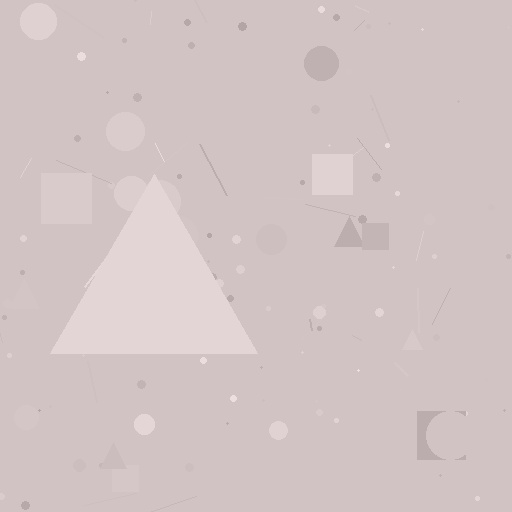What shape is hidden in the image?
A triangle is hidden in the image.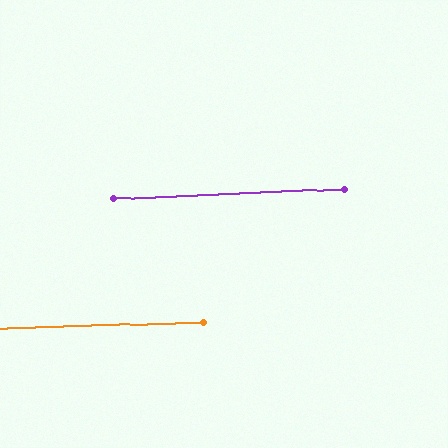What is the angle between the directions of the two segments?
Approximately 1 degree.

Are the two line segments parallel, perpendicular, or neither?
Parallel — their directions differ by only 0.9°.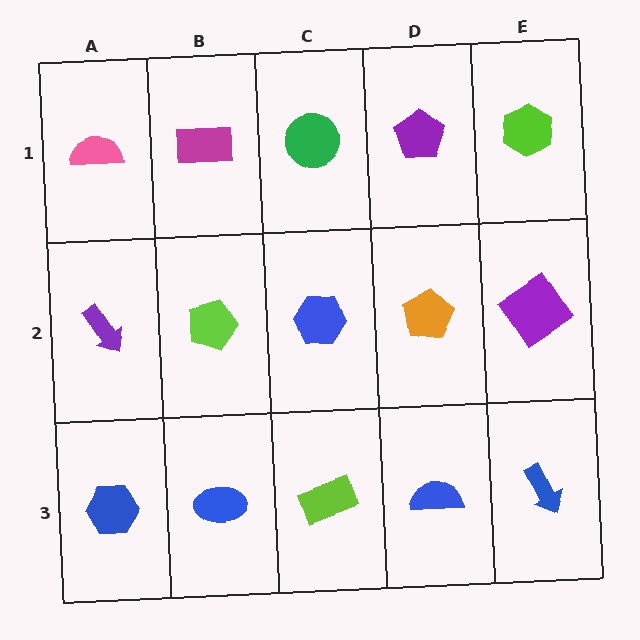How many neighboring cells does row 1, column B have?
3.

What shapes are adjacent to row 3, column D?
An orange pentagon (row 2, column D), a lime rectangle (row 3, column C), a blue arrow (row 3, column E).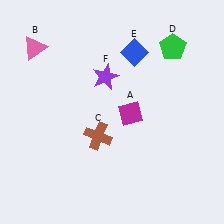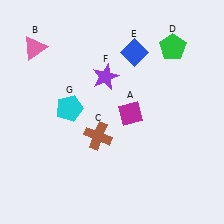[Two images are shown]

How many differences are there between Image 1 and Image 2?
There is 1 difference between the two images.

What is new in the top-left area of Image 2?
A cyan pentagon (G) was added in the top-left area of Image 2.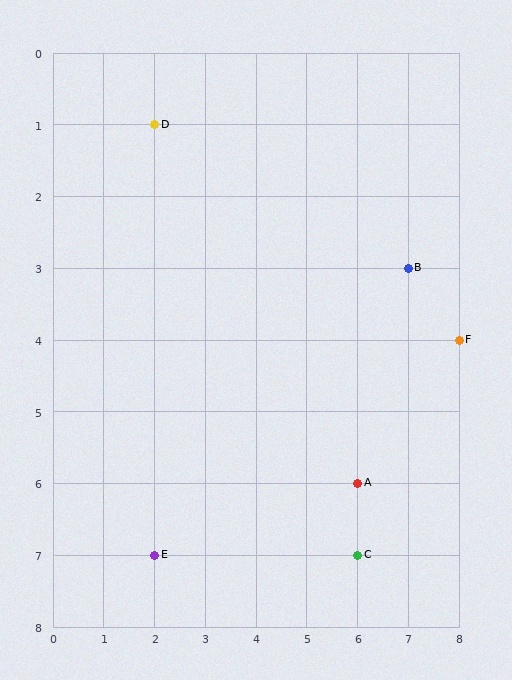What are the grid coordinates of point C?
Point C is at grid coordinates (6, 7).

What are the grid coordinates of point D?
Point D is at grid coordinates (2, 1).